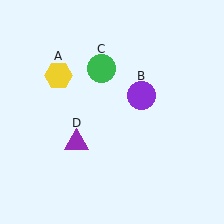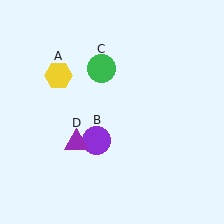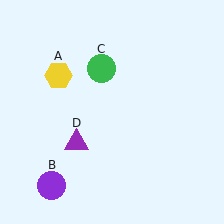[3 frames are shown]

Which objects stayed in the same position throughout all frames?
Yellow hexagon (object A) and green circle (object C) and purple triangle (object D) remained stationary.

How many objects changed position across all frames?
1 object changed position: purple circle (object B).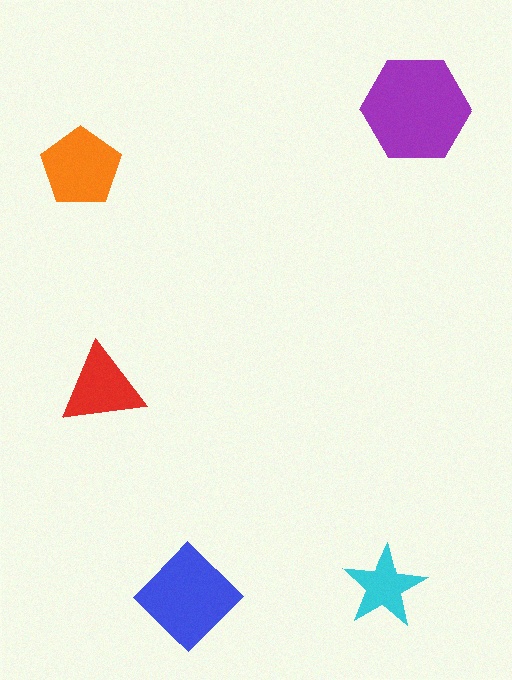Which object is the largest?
The purple hexagon.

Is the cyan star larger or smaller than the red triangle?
Smaller.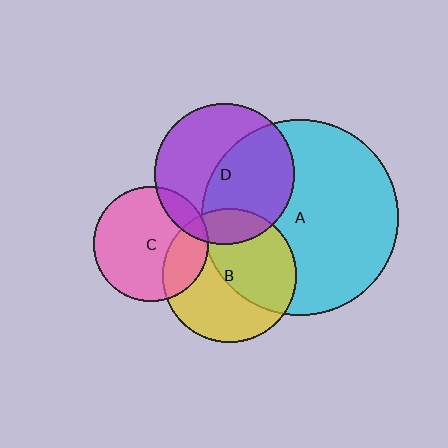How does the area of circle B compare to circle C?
Approximately 1.4 times.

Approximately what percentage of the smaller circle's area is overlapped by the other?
Approximately 25%.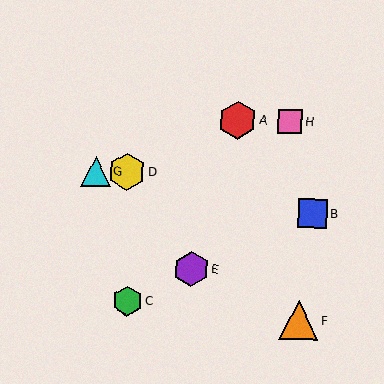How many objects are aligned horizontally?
2 objects (D, G) are aligned horizontally.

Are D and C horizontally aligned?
No, D is at y≈172 and C is at y≈301.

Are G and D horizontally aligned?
Yes, both are at y≈171.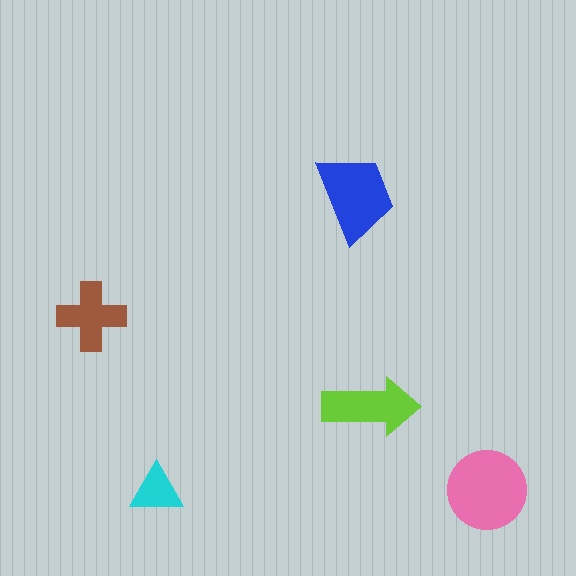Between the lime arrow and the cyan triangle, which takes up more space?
The lime arrow.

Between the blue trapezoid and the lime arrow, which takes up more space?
The blue trapezoid.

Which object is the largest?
The pink circle.